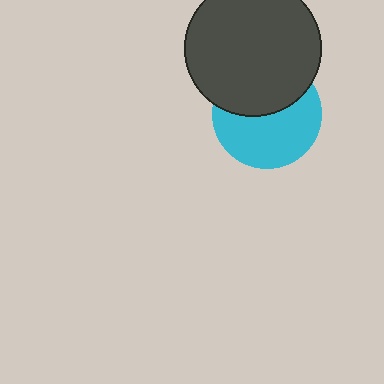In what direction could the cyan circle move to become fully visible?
The cyan circle could move down. That would shift it out from behind the dark gray circle entirely.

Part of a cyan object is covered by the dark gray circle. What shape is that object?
It is a circle.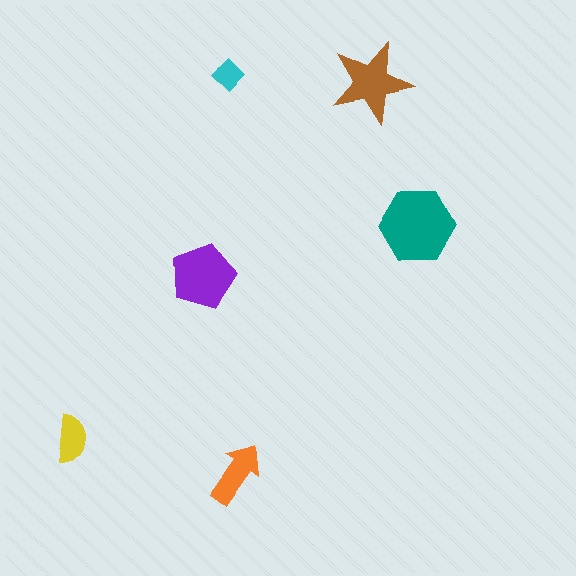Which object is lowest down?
The orange arrow is bottommost.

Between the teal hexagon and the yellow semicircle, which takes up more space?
The teal hexagon.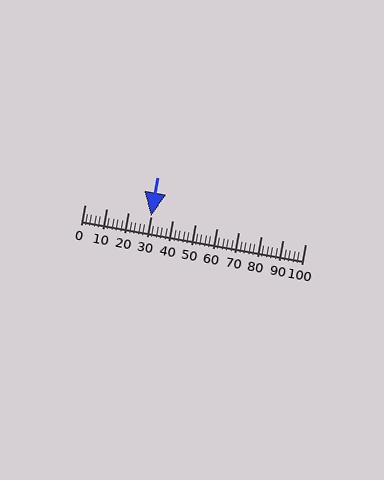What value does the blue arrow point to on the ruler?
The blue arrow points to approximately 30.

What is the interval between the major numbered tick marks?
The major tick marks are spaced 10 units apart.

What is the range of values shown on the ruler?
The ruler shows values from 0 to 100.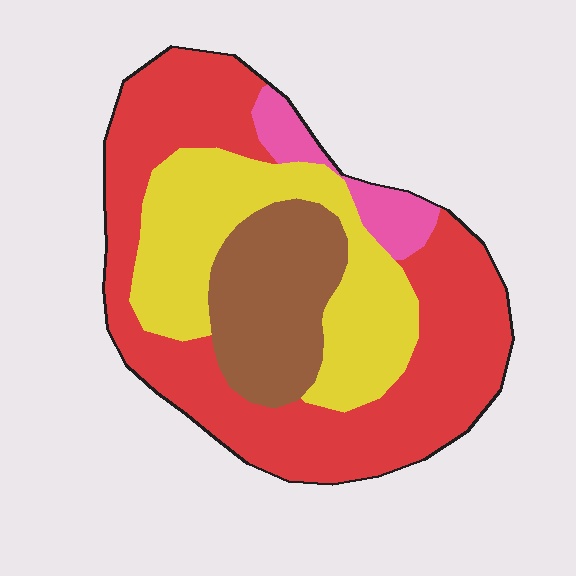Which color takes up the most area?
Red, at roughly 50%.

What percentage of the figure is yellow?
Yellow takes up about one quarter (1/4) of the figure.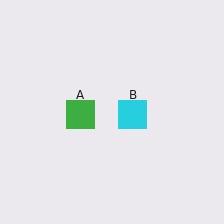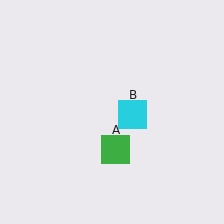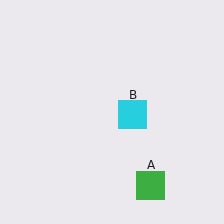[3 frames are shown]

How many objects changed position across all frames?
1 object changed position: green square (object A).